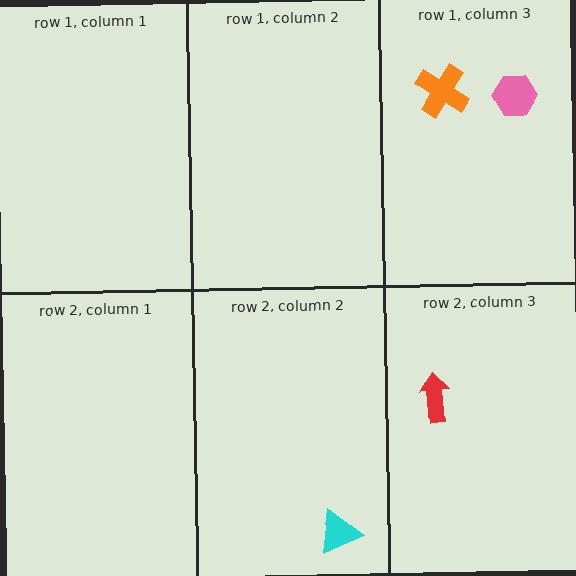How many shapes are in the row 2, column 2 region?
1.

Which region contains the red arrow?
The row 2, column 3 region.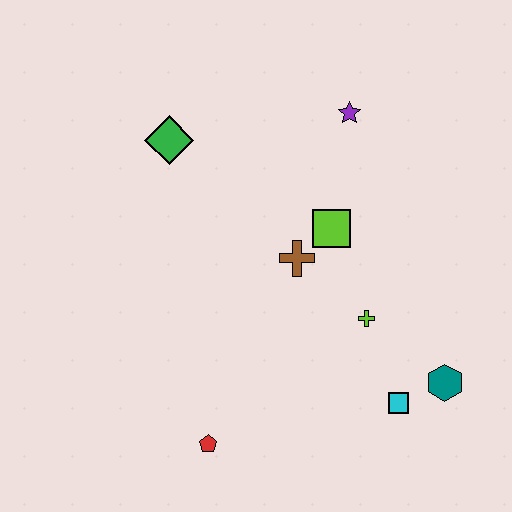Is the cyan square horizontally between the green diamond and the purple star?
No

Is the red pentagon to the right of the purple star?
No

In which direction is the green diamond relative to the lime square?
The green diamond is to the left of the lime square.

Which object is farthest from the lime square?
The red pentagon is farthest from the lime square.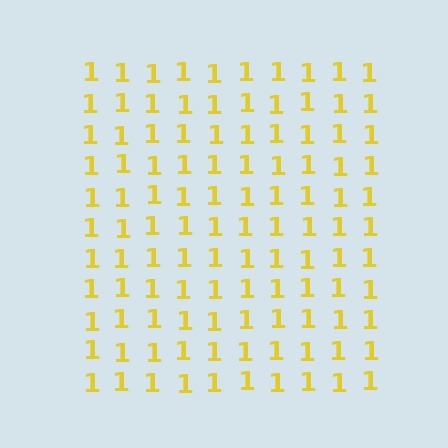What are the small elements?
The small elements are digit 1's.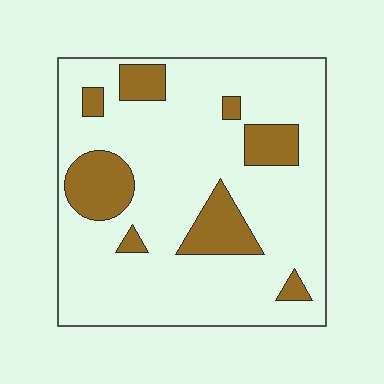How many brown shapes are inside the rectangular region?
8.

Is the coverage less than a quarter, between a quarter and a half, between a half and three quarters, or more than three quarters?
Less than a quarter.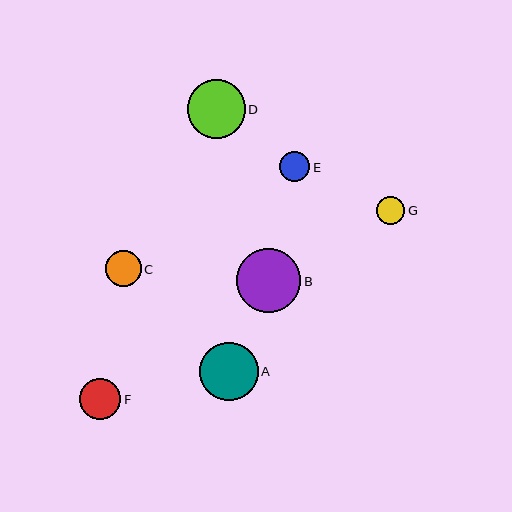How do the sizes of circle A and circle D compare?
Circle A and circle D are approximately the same size.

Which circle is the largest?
Circle B is the largest with a size of approximately 64 pixels.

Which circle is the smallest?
Circle G is the smallest with a size of approximately 28 pixels.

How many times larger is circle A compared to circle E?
Circle A is approximately 1.9 times the size of circle E.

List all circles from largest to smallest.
From largest to smallest: B, A, D, F, C, E, G.